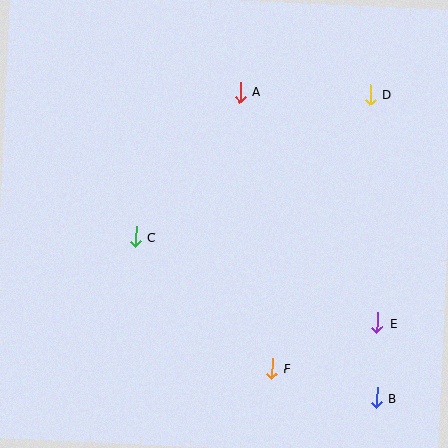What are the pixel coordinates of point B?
Point B is at (377, 398).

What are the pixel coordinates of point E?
Point E is at (377, 323).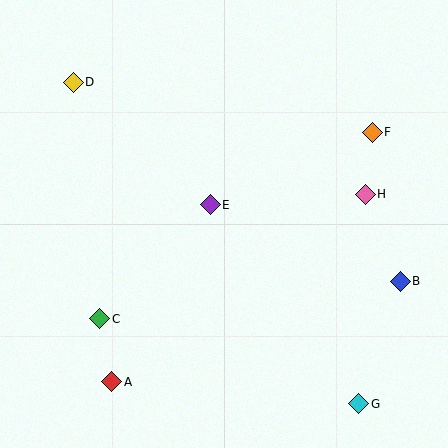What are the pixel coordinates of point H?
Point H is at (365, 194).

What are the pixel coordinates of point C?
Point C is at (100, 319).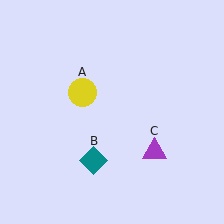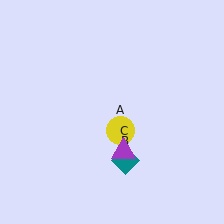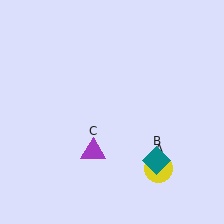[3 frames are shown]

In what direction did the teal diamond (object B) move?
The teal diamond (object B) moved right.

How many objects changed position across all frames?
3 objects changed position: yellow circle (object A), teal diamond (object B), purple triangle (object C).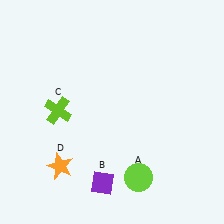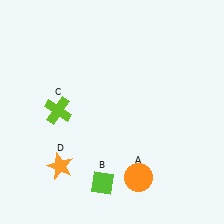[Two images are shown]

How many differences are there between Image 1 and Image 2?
There are 2 differences between the two images.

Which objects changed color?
A changed from lime to orange. B changed from purple to lime.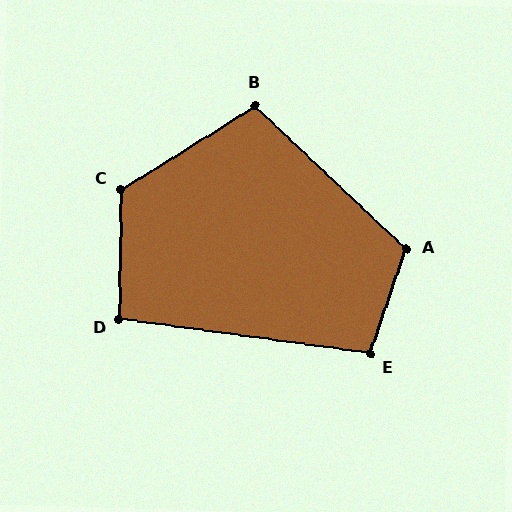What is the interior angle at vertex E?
Approximately 101 degrees (obtuse).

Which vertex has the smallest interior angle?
D, at approximately 97 degrees.